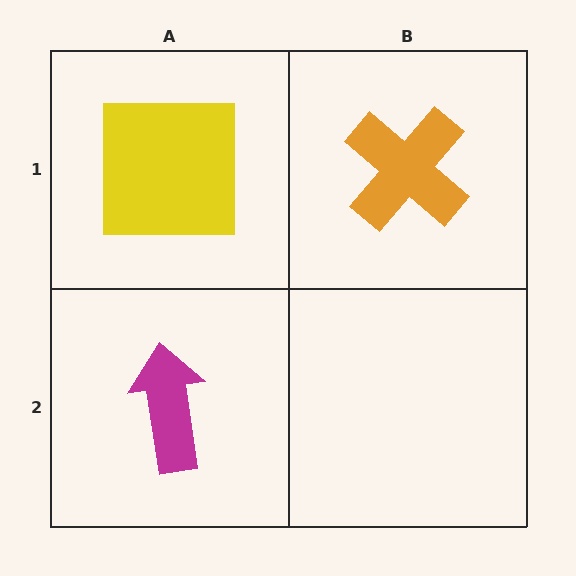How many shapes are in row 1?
2 shapes.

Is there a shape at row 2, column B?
No, that cell is empty.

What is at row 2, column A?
A magenta arrow.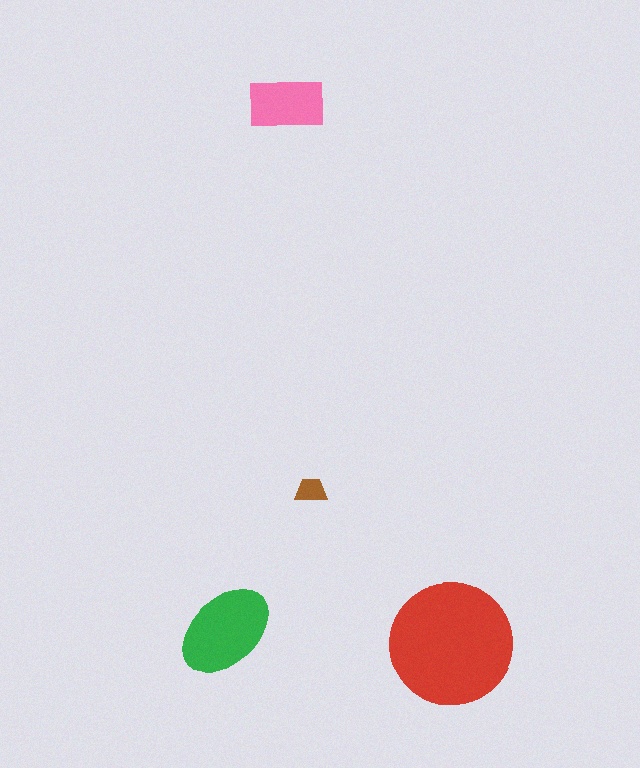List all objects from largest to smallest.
The red circle, the green ellipse, the pink rectangle, the brown trapezoid.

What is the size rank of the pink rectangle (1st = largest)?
3rd.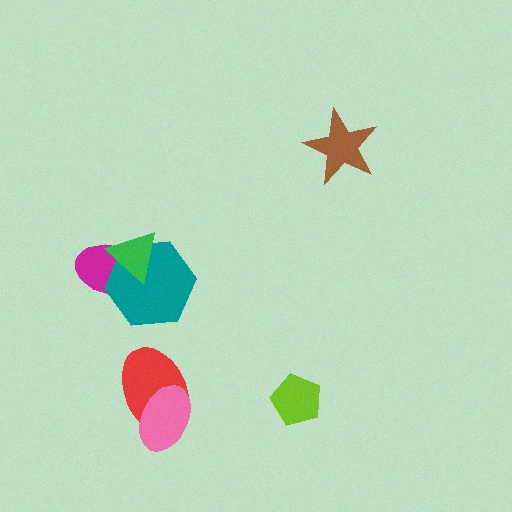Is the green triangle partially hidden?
No, no other shape covers it.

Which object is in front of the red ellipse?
The pink ellipse is in front of the red ellipse.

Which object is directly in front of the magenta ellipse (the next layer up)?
The teal hexagon is directly in front of the magenta ellipse.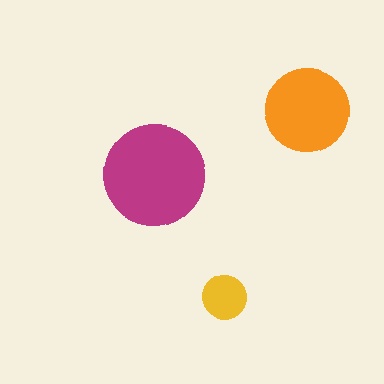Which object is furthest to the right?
The orange circle is rightmost.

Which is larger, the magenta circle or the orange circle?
The magenta one.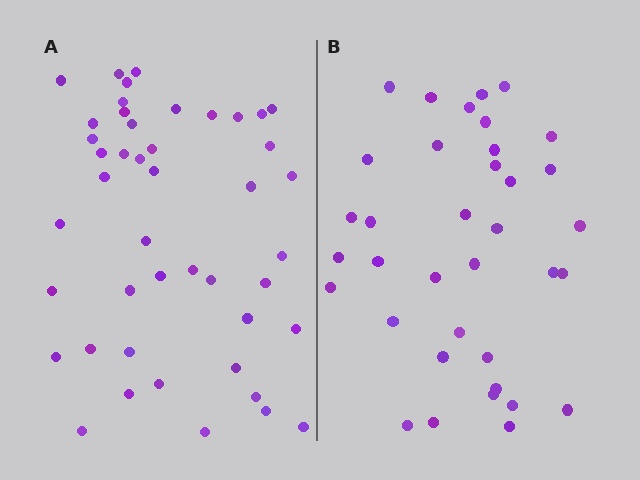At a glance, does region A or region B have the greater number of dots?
Region A (the left region) has more dots.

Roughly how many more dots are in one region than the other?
Region A has roughly 8 or so more dots than region B.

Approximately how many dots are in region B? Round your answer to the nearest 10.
About 40 dots. (The exact count is 36, which rounds to 40.)